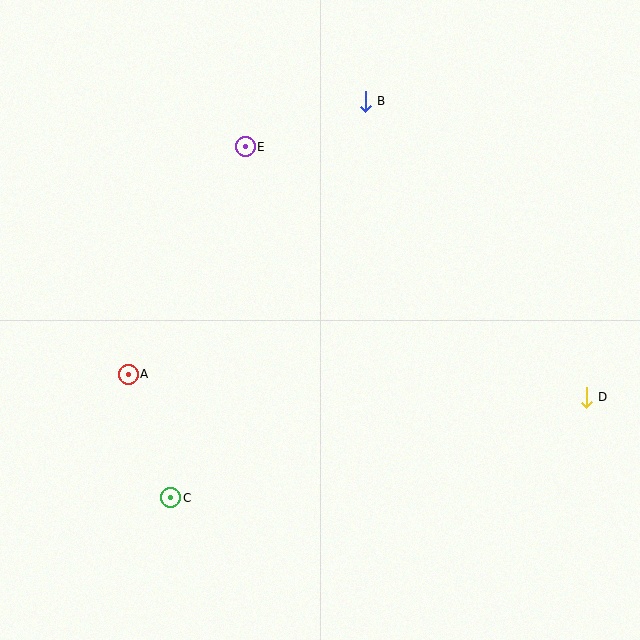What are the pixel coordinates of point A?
Point A is at (128, 374).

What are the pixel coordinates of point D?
Point D is at (586, 397).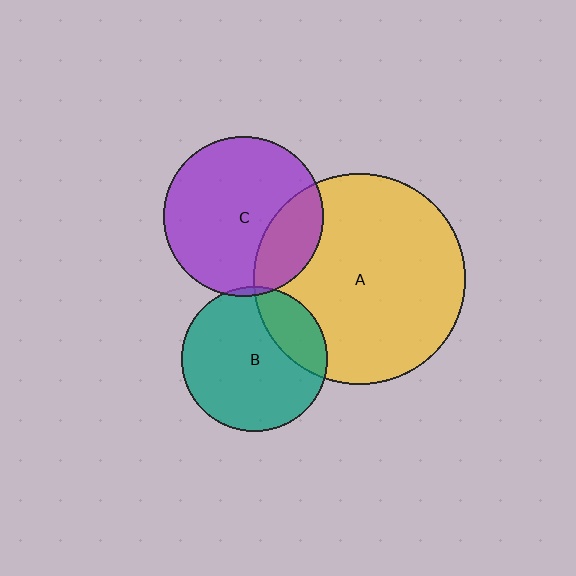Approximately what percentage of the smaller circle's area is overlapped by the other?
Approximately 25%.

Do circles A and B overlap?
Yes.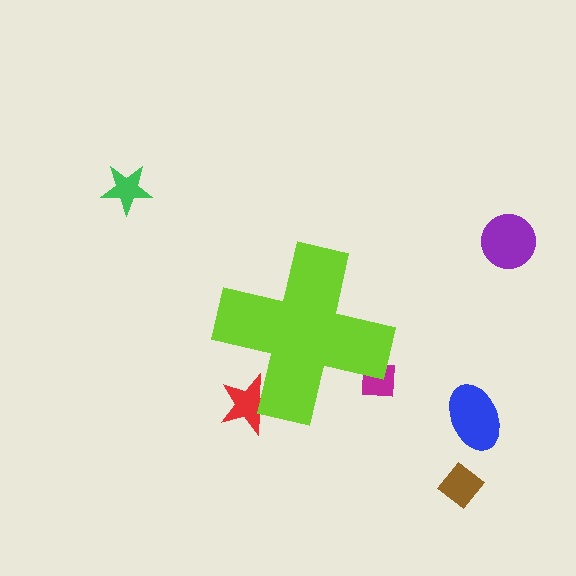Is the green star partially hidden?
No, the green star is fully visible.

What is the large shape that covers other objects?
A lime cross.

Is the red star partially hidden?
Yes, the red star is partially hidden behind the lime cross.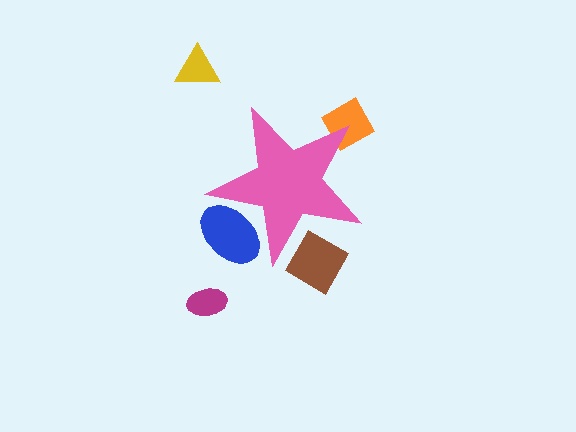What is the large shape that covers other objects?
A pink star.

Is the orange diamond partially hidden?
Yes, the orange diamond is partially hidden behind the pink star.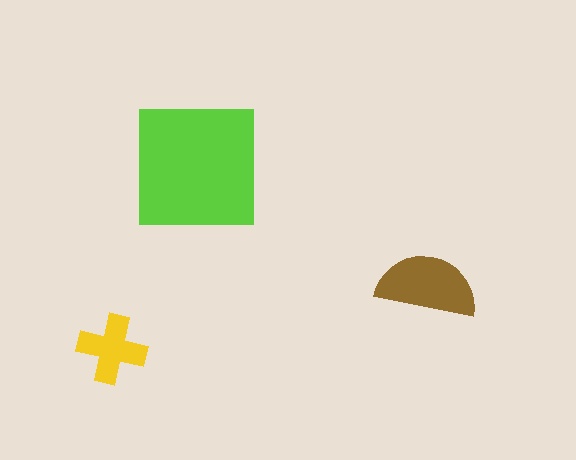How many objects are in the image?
There are 3 objects in the image.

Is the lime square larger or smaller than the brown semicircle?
Larger.